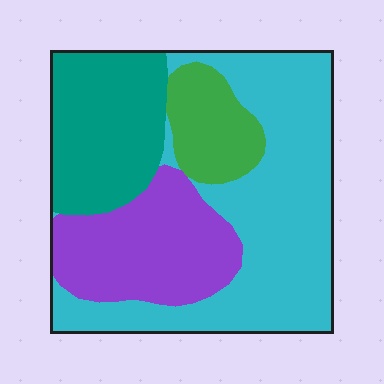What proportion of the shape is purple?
Purple covers roughly 25% of the shape.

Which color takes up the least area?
Green, at roughly 10%.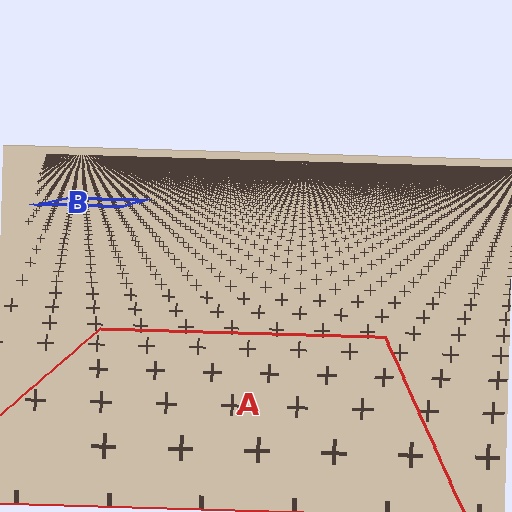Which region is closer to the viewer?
Region A is closer. The texture elements there are larger and more spread out.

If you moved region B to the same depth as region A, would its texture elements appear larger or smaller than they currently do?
They would appear larger. At a closer depth, the same texture elements are projected at a bigger on-screen size.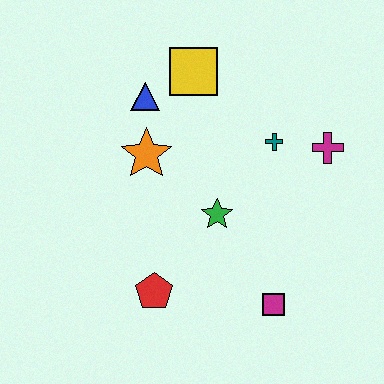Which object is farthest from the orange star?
The magenta square is farthest from the orange star.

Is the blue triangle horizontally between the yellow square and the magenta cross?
No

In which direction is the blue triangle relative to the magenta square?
The blue triangle is above the magenta square.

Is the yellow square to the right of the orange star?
Yes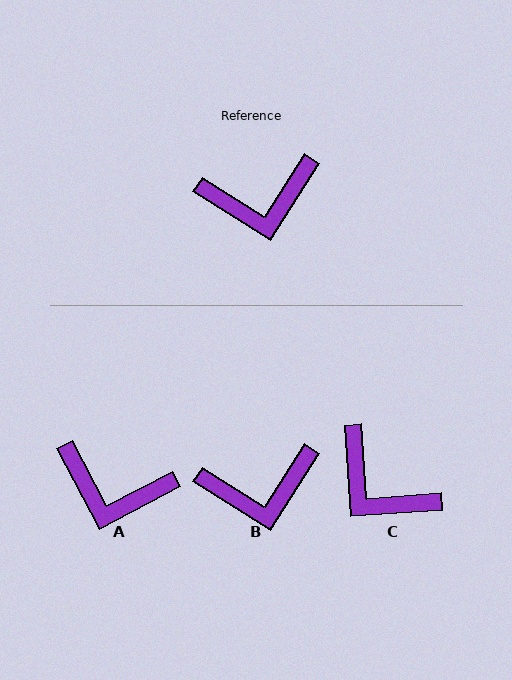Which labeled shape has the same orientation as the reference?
B.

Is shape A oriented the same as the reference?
No, it is off by about 30 degrees.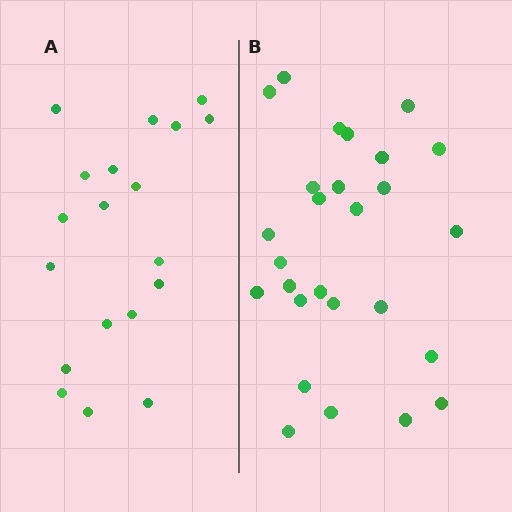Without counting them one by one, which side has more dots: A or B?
Region B (the right region) has more dots.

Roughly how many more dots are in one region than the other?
Region B has roughly 8 or so more dots than region A.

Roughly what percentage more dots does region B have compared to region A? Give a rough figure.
About 40% more.